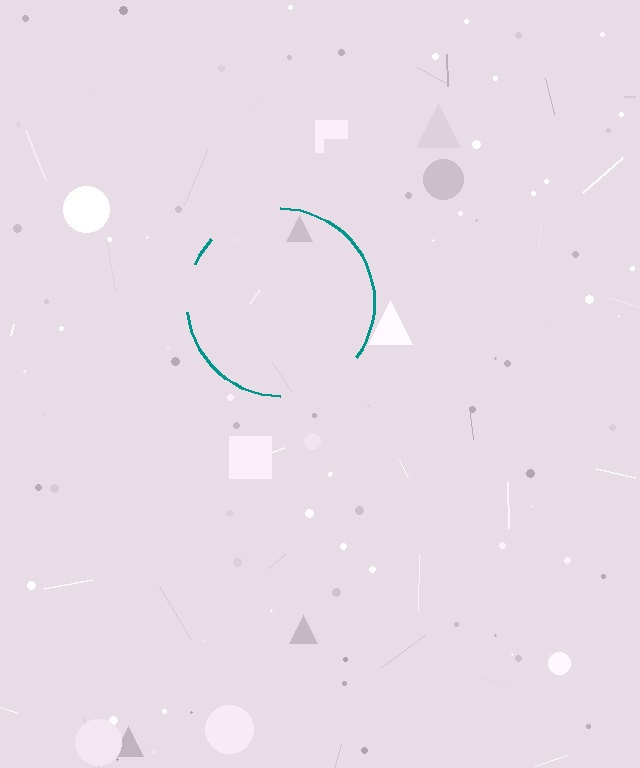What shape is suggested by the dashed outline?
The dashed outline suggests a circle.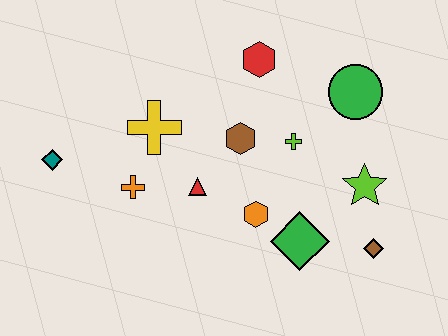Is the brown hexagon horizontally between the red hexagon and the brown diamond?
No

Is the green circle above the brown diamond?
Yes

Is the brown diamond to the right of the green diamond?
Yes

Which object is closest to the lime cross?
The brown hexagon is closest to the lime cross.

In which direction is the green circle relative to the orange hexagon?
The green circle is above the orange hexagon.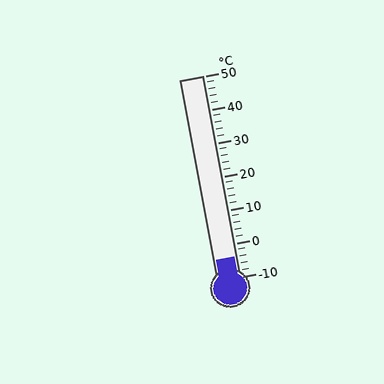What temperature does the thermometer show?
The thermometer shows approximately -4°C.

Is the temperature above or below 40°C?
The temperature is below 40°C.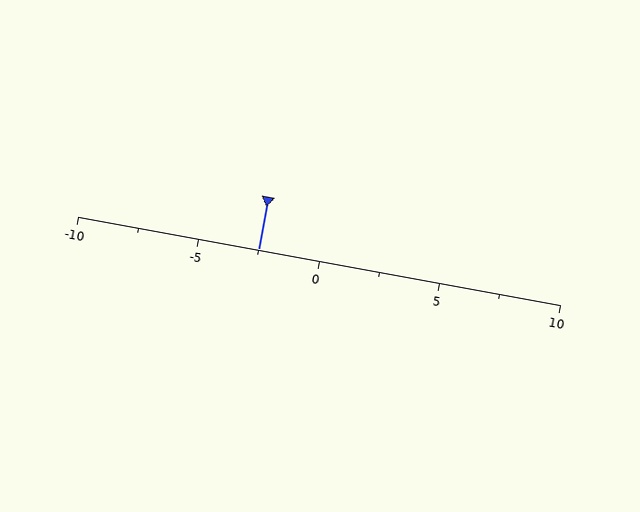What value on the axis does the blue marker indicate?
The marker indicates approximately -2.5.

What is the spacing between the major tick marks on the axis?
The major ticks are spaced 5 apart.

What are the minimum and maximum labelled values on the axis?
The axis runs from -10 to 10.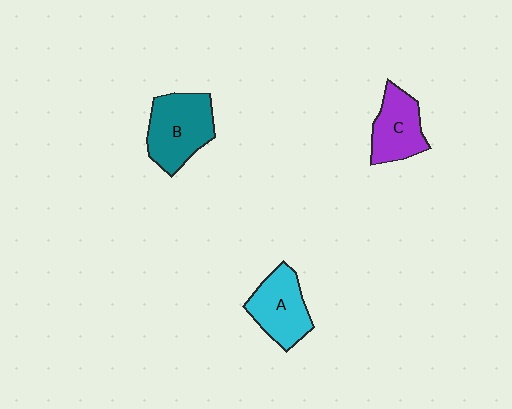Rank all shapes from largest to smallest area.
From largest to smallest: B (teal), A (cyan), C (purple).